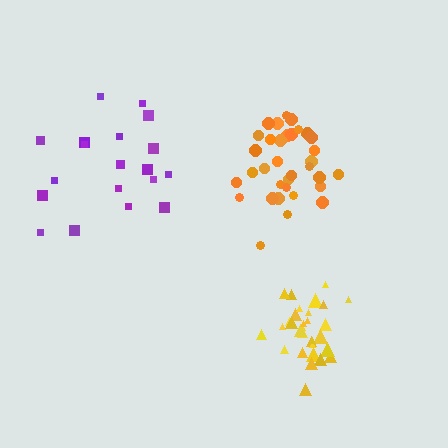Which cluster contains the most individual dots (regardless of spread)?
Orange (34).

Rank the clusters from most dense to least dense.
yellow, orange, purple.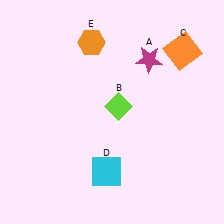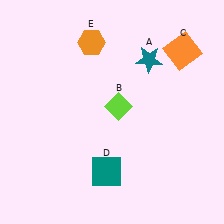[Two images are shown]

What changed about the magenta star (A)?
In Image 1, A is magenta. In Image 2, it changed to teal.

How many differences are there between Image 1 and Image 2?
There are 2 differences between the two images.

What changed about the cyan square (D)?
In Image 1, D is cyan. In Image 2, it changed to teal.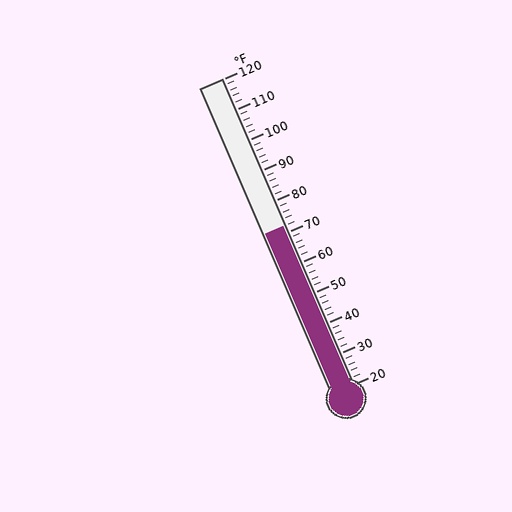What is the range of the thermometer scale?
The thermometer scale ranges from 20°F to 120°F.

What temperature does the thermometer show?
The thermometer shows approximately 72°F.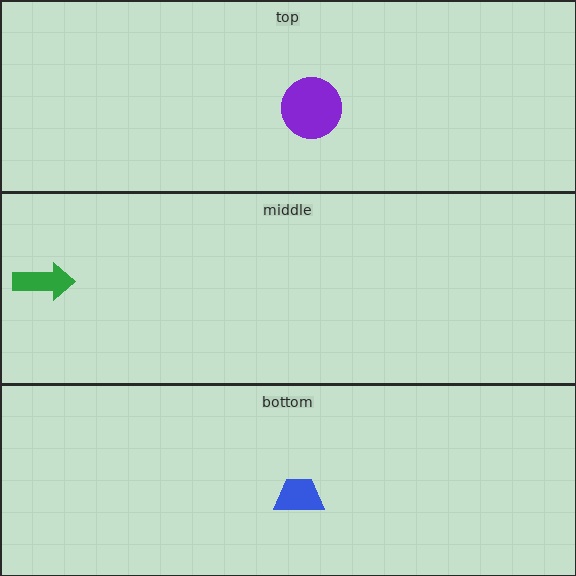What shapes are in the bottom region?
The blue trapezoid.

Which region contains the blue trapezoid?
The bottom region.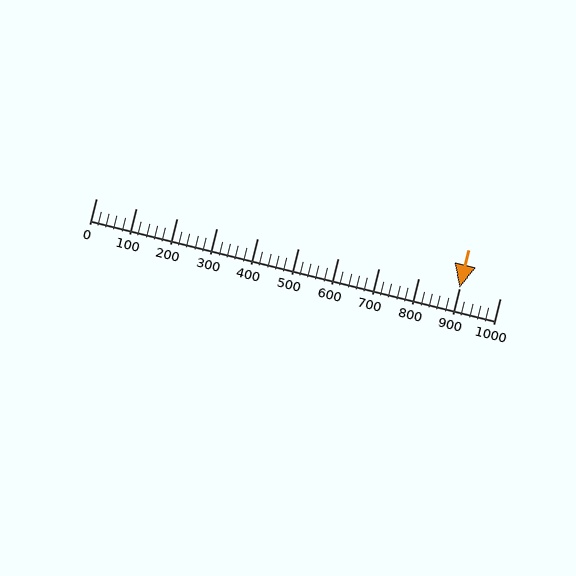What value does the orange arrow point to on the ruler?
The orange arrow points to approximately 900.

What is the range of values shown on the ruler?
The ruler shows values from 0 to 1000.